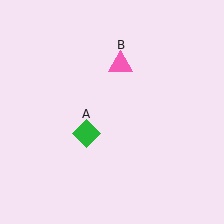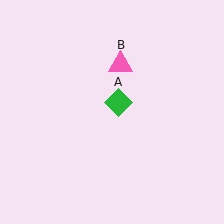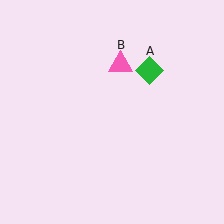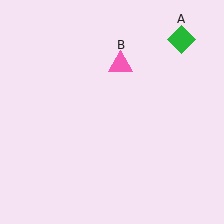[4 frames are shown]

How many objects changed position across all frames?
1 object changed position: green diamond (object A).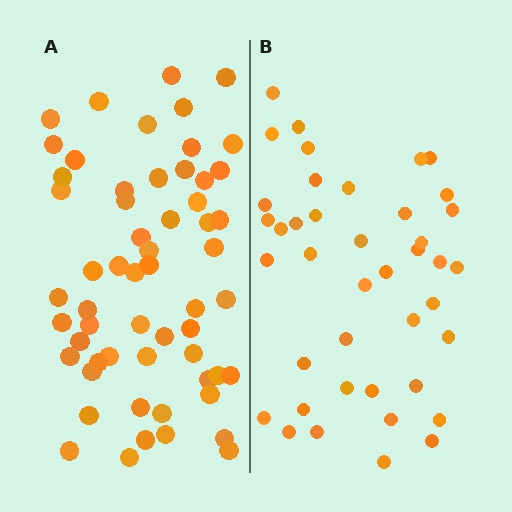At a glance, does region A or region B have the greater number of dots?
Region A (the left region) has more dots.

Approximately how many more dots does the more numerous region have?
Region A has approximately 15 more dots than region B.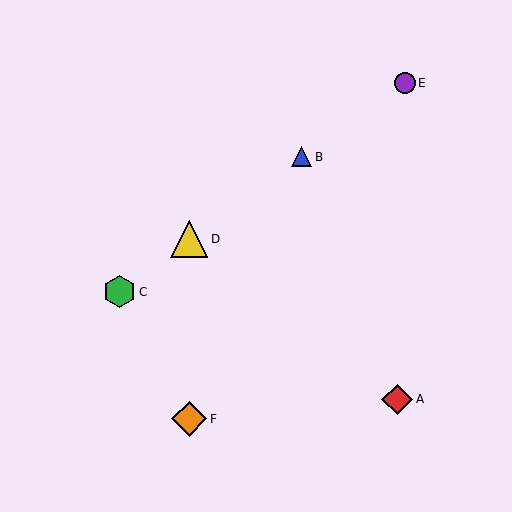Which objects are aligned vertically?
Objects D, F are aligned vertically.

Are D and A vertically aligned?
No, D is at x≈189 and A is at x≈397.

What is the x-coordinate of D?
Object D is at x≈189.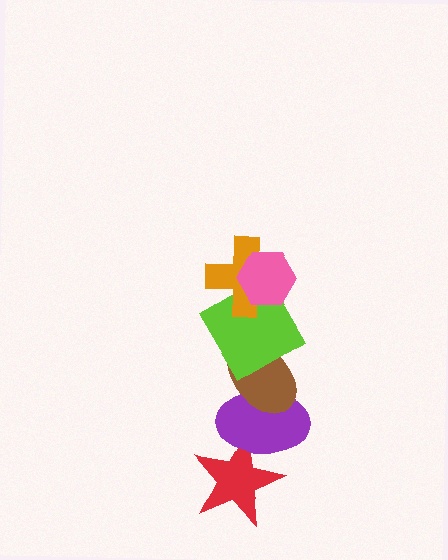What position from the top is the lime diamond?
The lime diamond is 3rd from the top.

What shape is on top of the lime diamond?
The orange cross is on top of the lime diamond.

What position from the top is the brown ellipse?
The brown ellipse is 4th from the top.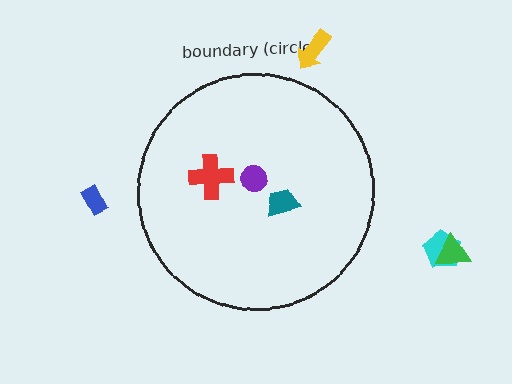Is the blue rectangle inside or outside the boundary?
Outside.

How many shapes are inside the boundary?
3 inside, 4 outside.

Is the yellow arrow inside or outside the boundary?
Outside.